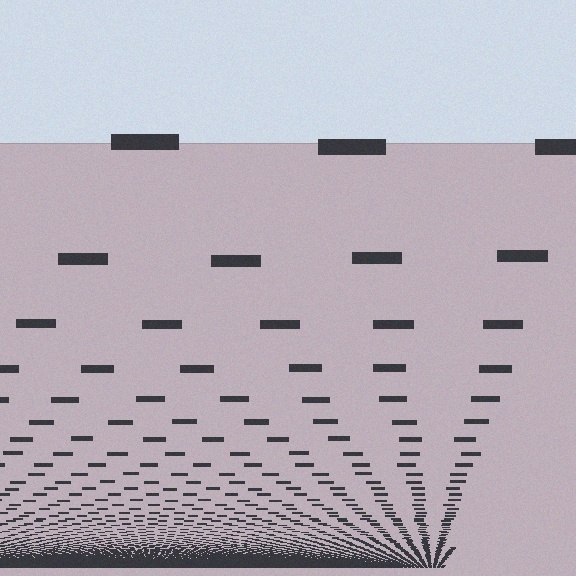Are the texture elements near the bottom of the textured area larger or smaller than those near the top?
Smaller. The gradient is inverted — elements near the bottom are smaller and denser.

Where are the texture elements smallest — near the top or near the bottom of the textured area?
Near the bottom.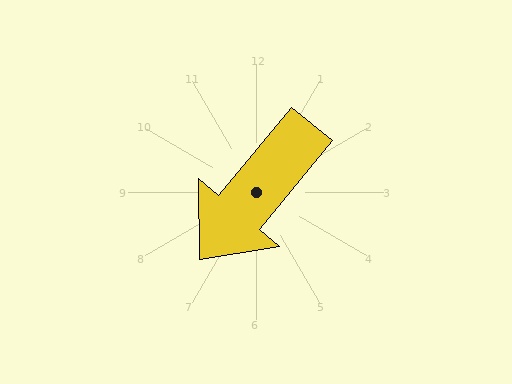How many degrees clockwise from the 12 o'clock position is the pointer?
Approximately 220 degrees.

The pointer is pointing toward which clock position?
Roughly 7 o'clock.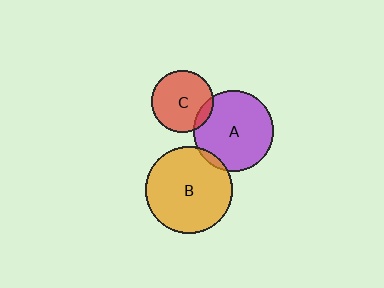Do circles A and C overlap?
Yes.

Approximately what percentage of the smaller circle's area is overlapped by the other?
Approximately 10%.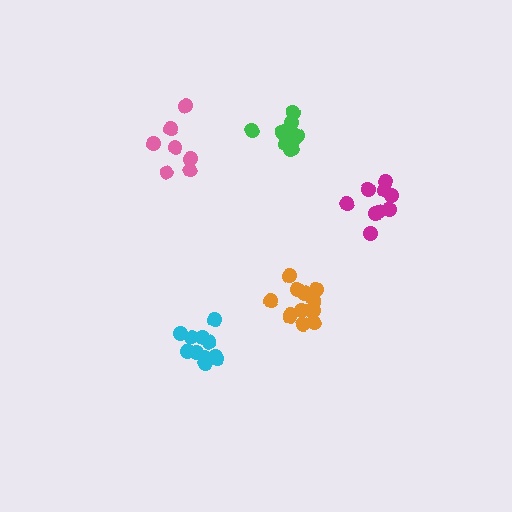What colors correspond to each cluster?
The clusters are colored: orange, cyan, magenta, green, pink.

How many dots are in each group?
Group 1: 13 dots, Group 2: 11 dots, Group 3: 9 dots, Group 4: 12 dots, Group 5: 7 dots (52 total).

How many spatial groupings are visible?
There are 5 spatial groupings.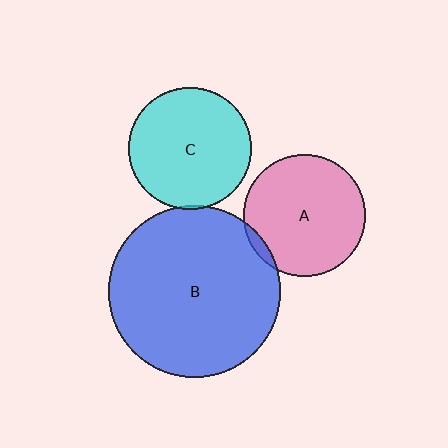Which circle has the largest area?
Circle B (blue).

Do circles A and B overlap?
Yes.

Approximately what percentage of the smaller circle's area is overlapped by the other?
Approximately 5%.